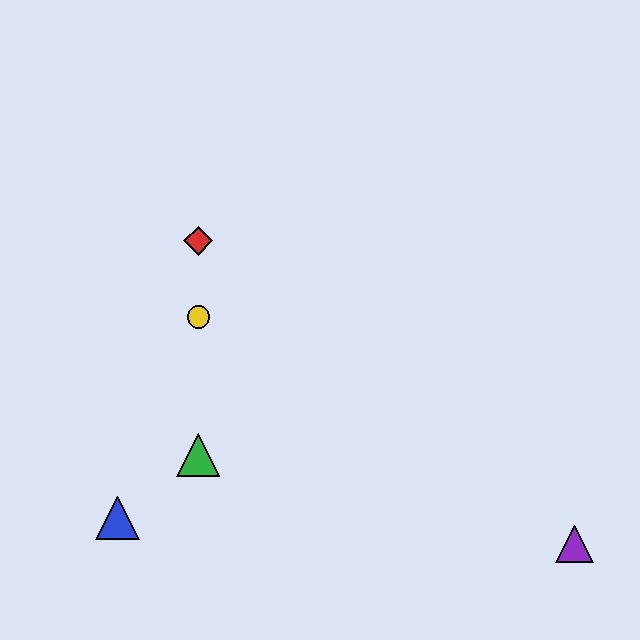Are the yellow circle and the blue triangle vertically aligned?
No, the yellow circle is at x≈198 and the blue triangle is at x≈118.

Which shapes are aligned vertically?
The red diamond, the green triangle, the yellow circle are aligned vertically.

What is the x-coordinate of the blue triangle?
The blue triangle is at x≈118.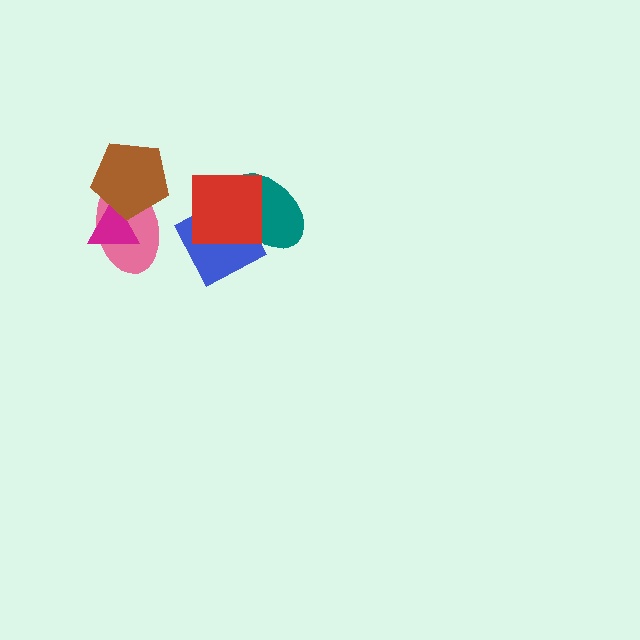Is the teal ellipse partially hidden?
Yes, it is partially covered by another shape.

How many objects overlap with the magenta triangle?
2 objects overlap with the magenta triangle.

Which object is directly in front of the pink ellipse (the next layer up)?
The magenta triangle is directly in front of the pink ellipse.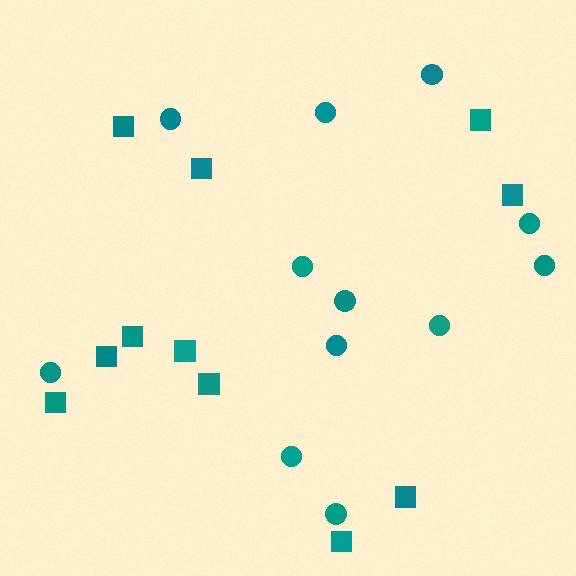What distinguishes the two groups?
There are 2 groups: one group of squares (11) and one group of circles (12).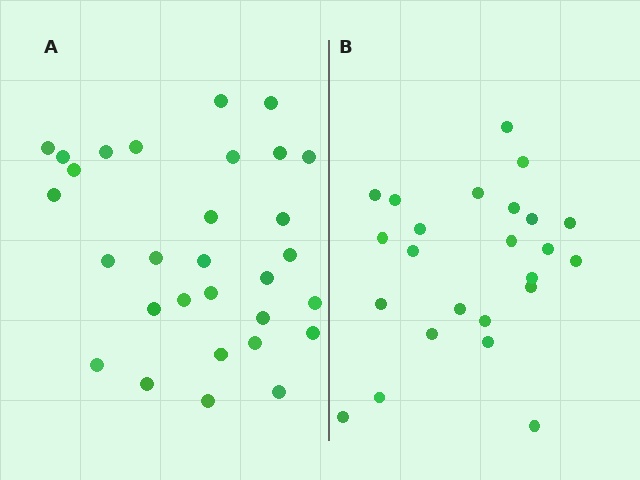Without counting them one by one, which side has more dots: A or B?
Region A (the left region) has more dots.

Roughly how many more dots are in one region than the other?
Region A has about 6 more dots than region B.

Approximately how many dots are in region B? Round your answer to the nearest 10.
About 20 dots. (The exact count is 24, which rounds to 20.)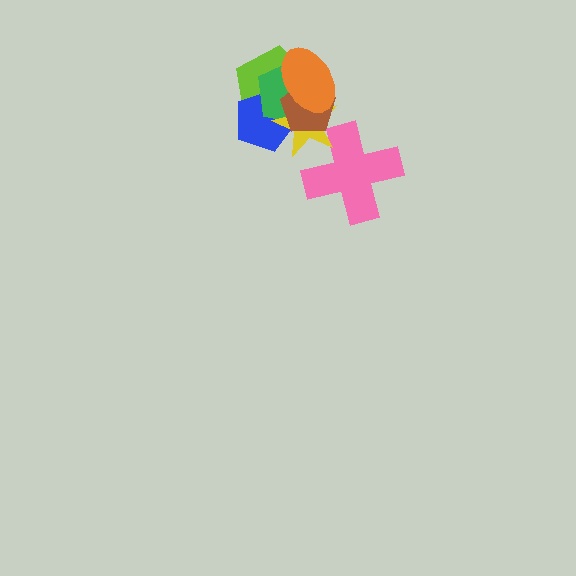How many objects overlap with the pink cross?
1 object overlaps with the pink cross.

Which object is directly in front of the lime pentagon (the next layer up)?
The blue pentagon is directly in front of the lime pentagon.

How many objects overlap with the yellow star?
6 objects overlap with the yellow star.